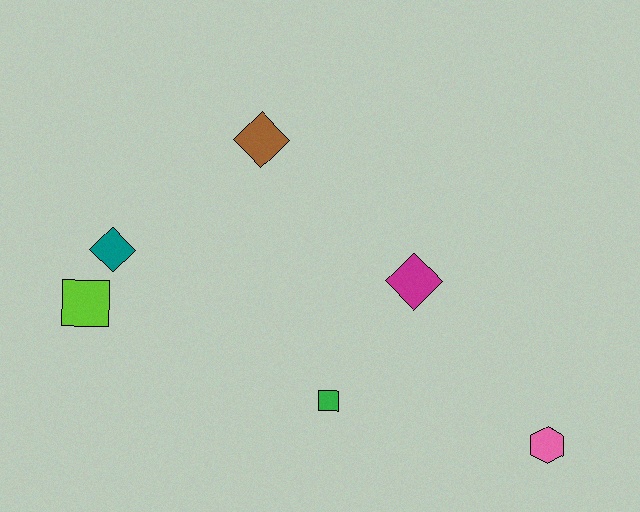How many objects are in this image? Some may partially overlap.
There are 6 objects.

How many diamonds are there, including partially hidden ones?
There are 3 diamonds.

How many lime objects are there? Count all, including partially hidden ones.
There is 1 lime object.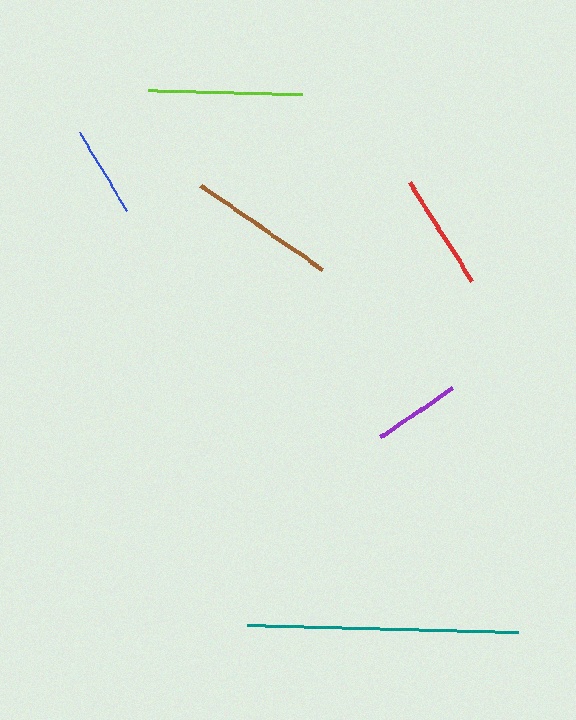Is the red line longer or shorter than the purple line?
The red line is longer than the purple line.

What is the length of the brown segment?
The brown segment is approximately 147 pixels long.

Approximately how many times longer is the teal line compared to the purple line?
The teal line is approximately 3.1 times the length of the purple line.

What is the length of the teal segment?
The teal segment is approximately 271 pixels long.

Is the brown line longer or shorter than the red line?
The brown line is longer than the red line.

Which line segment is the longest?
The teal line is the longest at approximately 271 pixels.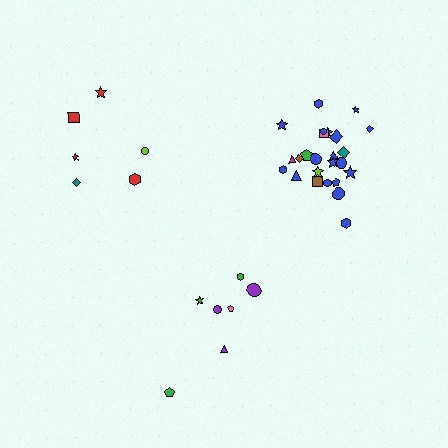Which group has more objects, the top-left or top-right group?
The top-right group.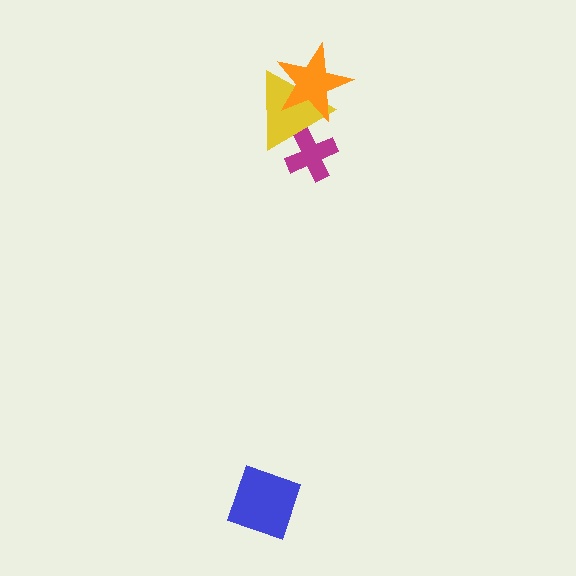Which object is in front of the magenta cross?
The yellow triangle is in front of the magenta cross.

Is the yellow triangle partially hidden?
Yes, it is partially covered by another shape.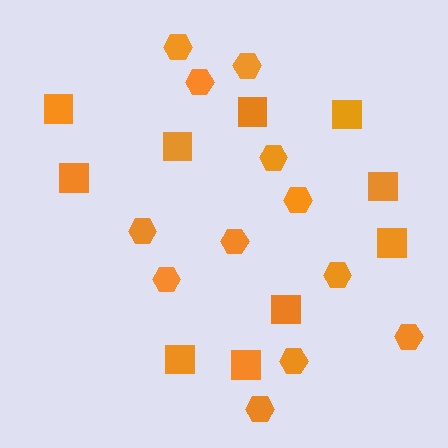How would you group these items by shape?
There are 2 groups: one group of hexagons (12) and one group of squares (10).